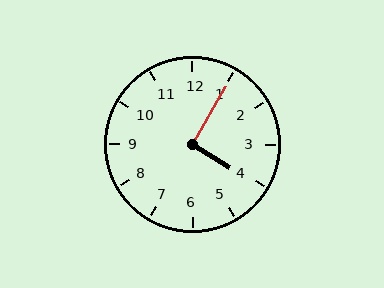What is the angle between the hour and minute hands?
Approximately 92 degrees.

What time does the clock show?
4:05.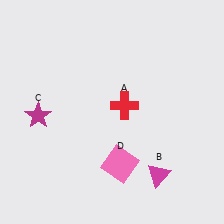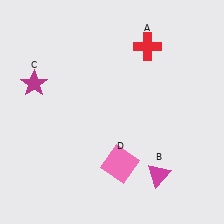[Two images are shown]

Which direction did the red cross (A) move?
The red cross (A) moved up.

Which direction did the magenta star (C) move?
The magenta star (C) moved up.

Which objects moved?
The objects that moved are: the red cross (A), the magenta star (C).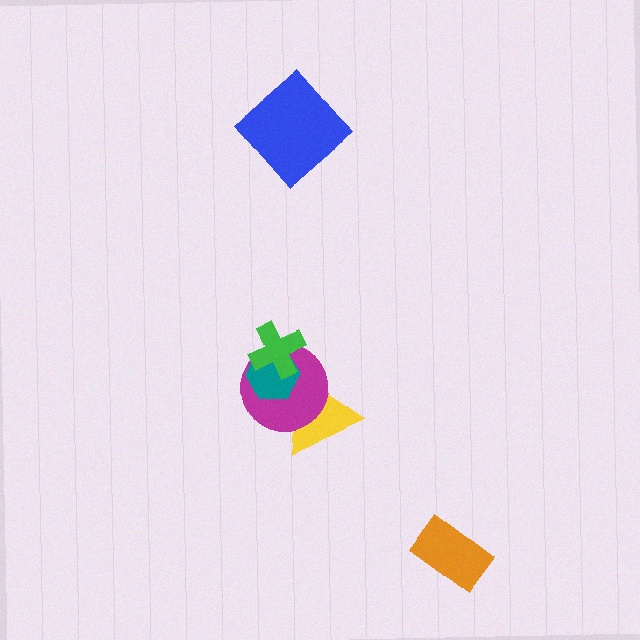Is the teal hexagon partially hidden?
Yes, it is partially covered by another shape.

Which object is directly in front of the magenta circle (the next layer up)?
The teal hexagon is directly in front of the magenta circle.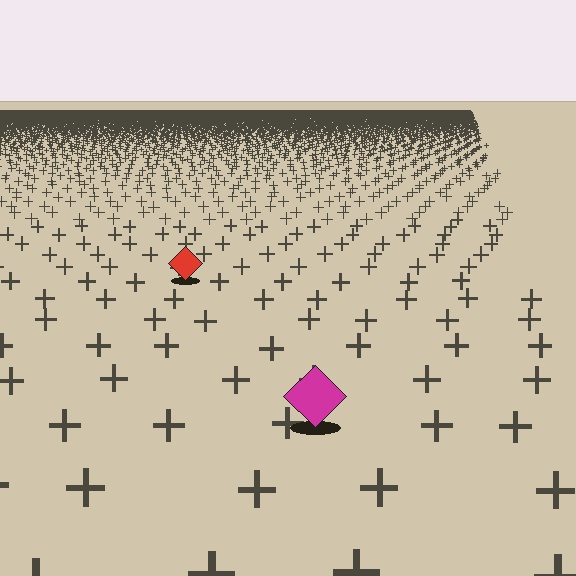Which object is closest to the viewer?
The magenta diamond is closest. The texture marks near it are larger and more spread out.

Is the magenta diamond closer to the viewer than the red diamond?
Yes. The magenta diamond is closer — you can tell from the texture gradient: the ground texture is coarser near it.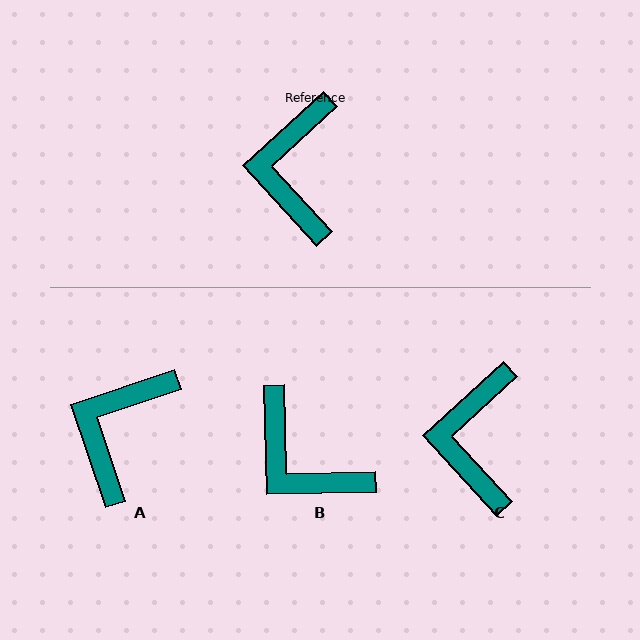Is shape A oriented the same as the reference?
No, it is off by about 24 degrees.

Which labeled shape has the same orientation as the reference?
C.